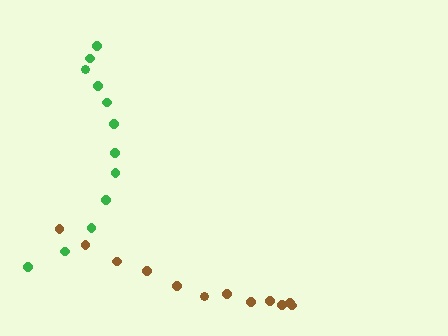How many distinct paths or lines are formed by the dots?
There are 2 distinct paths.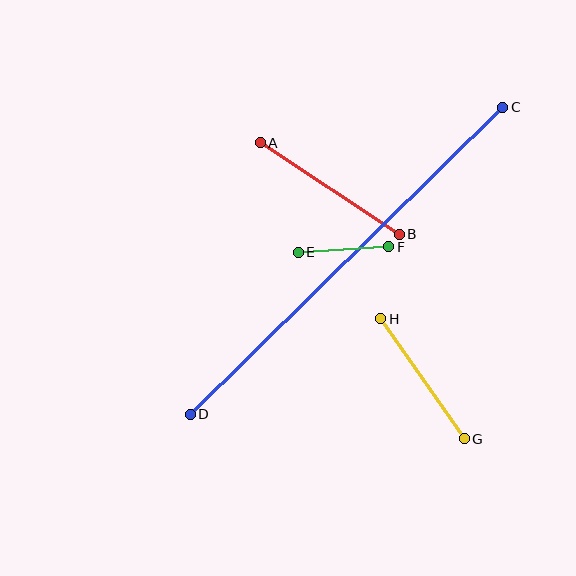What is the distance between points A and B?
The distance is approximately 166 pixels.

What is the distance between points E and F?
The distance is approximately 91 pixels.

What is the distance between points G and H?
The distance is approximately 146 pixels.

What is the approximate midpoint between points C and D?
The midpoint is at approximately (346, 261) pixels.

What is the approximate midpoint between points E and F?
The midpoint is at approximately (344, 249) pixels.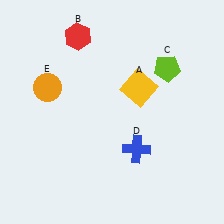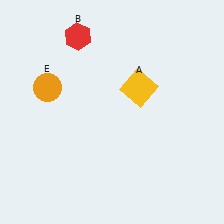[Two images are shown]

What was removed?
The blue cross (D), the lime pentagon (C) were removed in Image 2.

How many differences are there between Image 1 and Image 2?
There are 2 differences between the two images.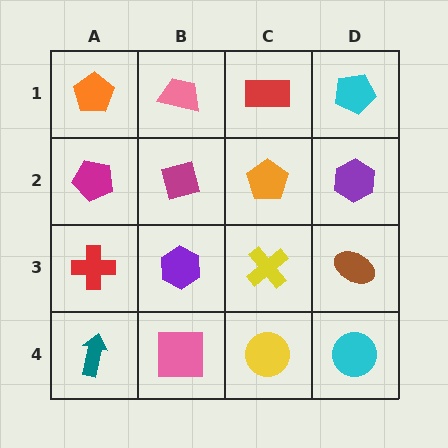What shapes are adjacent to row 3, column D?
A purple hexagon (row 2, column D), a cyan circle (row 4, column D), a yellow cross (row 3, column C).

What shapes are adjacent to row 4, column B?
A purple hexagon (row 3, column B), a teal arrow (row 4, column A), a yellow circle (row 4, column C).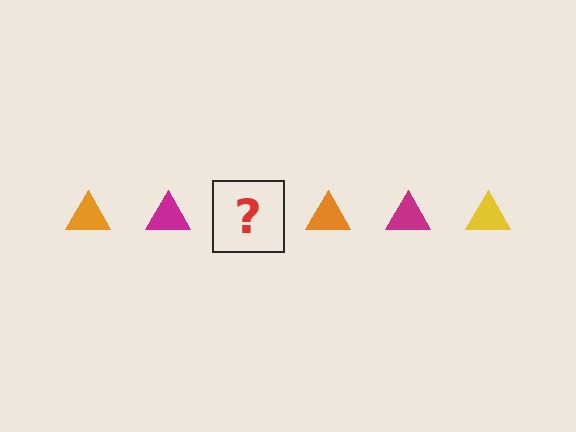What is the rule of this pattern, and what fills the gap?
The rule is that the pattern cycles through orange, magenta, yellow triangles. The gap should be filled with a yellow triangle.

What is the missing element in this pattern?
The missing element is a yellow triangle.